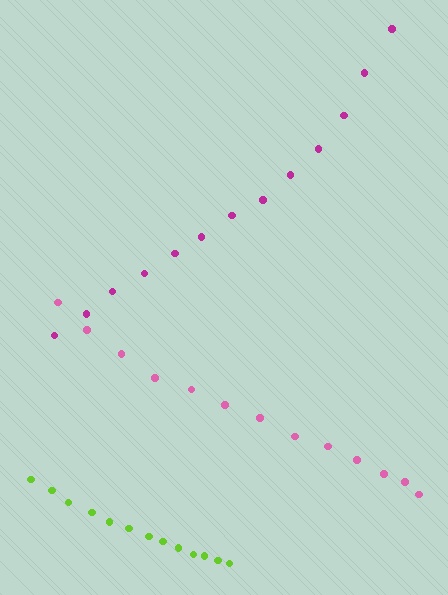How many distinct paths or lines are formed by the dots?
There are 3 distinct paths.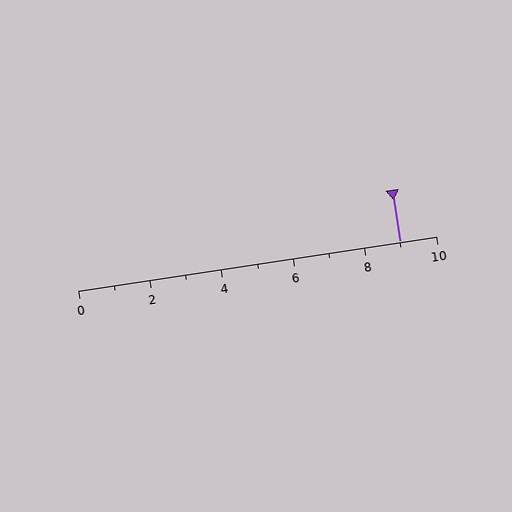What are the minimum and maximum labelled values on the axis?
The axis runs from 0 to 10.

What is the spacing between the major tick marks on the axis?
The major ticks are spaced 2 apart.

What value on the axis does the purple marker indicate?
The marker indicates approximately 9.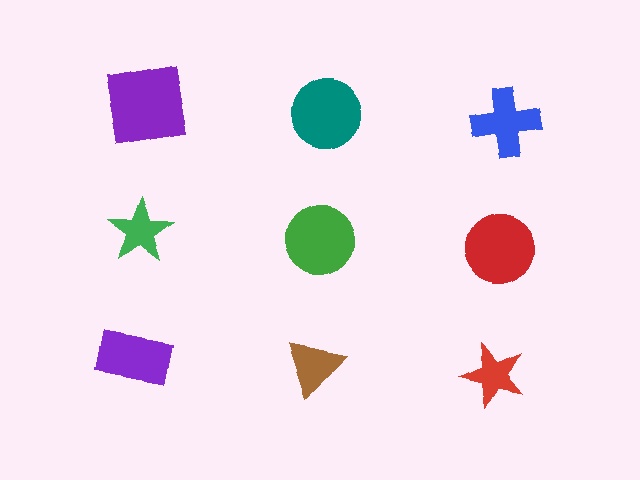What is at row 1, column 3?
A blue cross.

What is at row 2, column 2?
A green circle.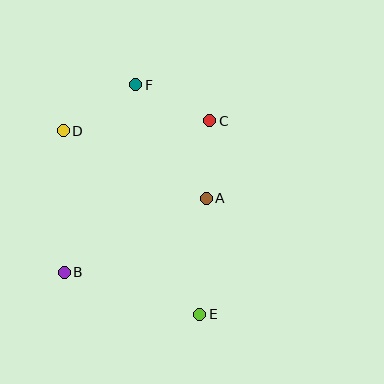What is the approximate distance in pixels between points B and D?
The distance between B and D is approximately 142 pixels.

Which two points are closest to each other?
Points A and C are closest to each other.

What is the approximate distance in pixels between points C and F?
The distance between C and F is approximately 83 pixels.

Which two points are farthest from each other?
Points E and F are farthest from each other.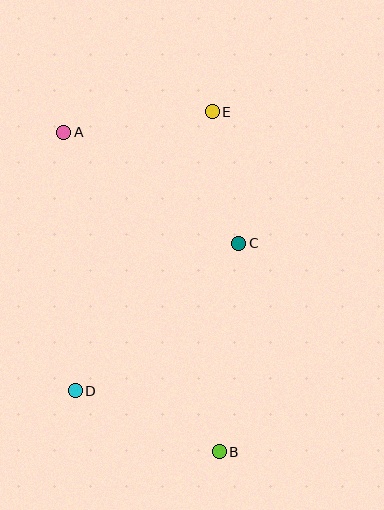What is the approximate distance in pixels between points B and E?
The distance between B and E is approximately 340 pixels.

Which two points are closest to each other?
Points C and E are closest to each other.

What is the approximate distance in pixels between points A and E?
The distance between A and E is approximately 150 pixels.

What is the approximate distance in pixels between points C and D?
The distance between C and D is approximately 220 pixels.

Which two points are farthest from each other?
Points A and B are farthest from each other.